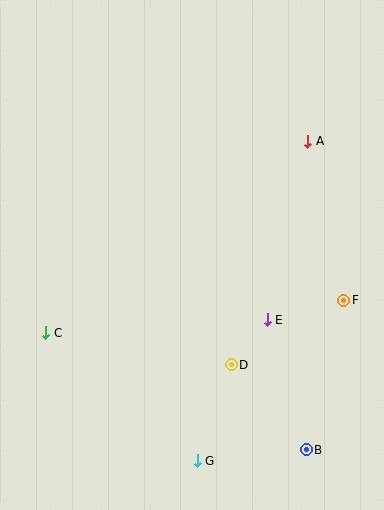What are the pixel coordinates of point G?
Point G is at (197, 461).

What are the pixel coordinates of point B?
Point B is at (306, 450).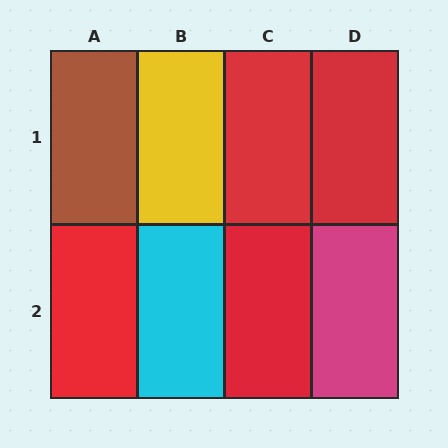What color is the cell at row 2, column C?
Red.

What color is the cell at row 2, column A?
Red.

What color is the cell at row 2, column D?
Magenta.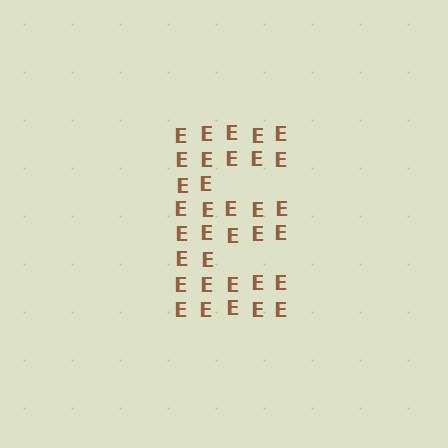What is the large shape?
The large shape is the letter E.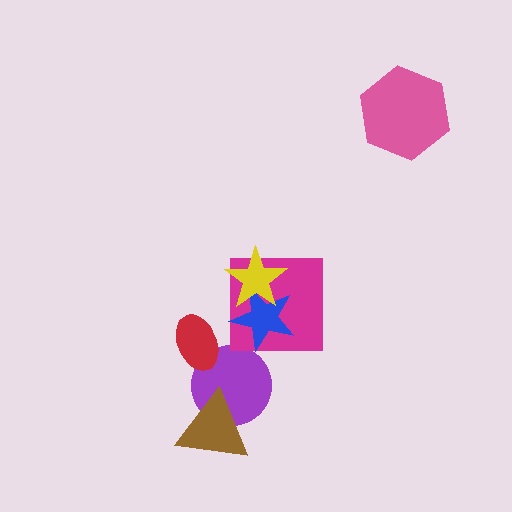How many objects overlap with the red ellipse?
1 object overlaps with the red ellipse.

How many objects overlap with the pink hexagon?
0 objects overlap with the pink hexagon.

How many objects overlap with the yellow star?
2 objects overlap with the yellow star.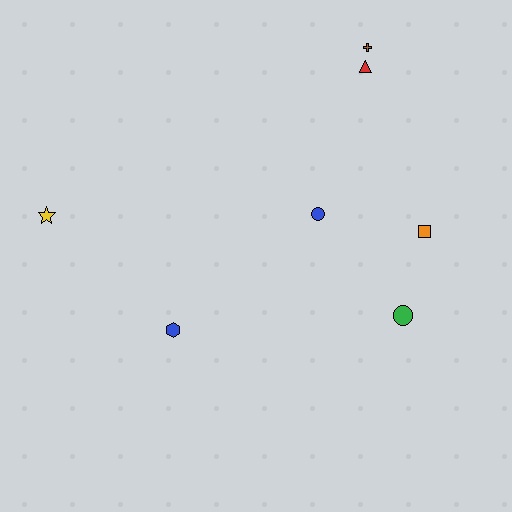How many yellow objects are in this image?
There is 1 yellow object.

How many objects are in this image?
There are 7 objects.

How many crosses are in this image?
There is 1 cross.